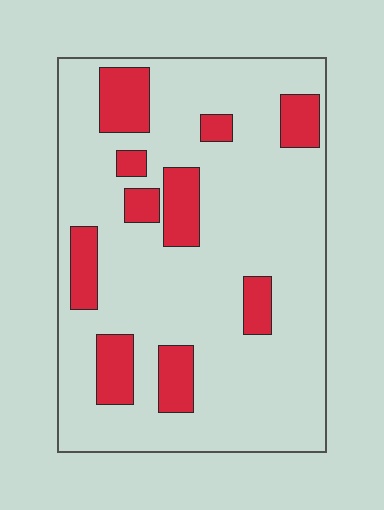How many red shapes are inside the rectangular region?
10.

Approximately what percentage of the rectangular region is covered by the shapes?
Approximately 20%.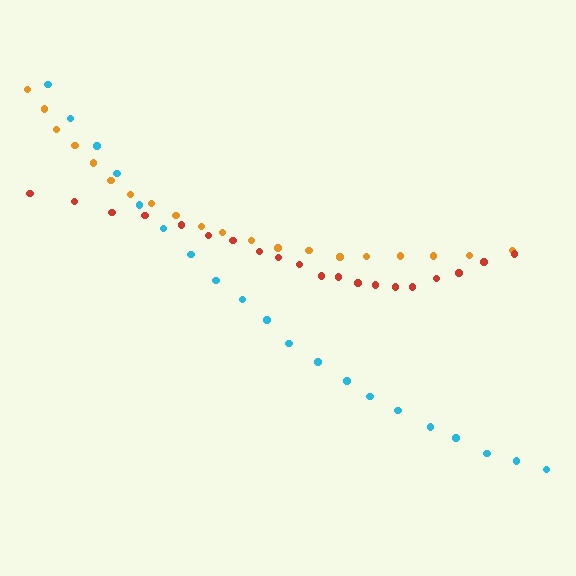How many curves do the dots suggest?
There are 3 distinct paths.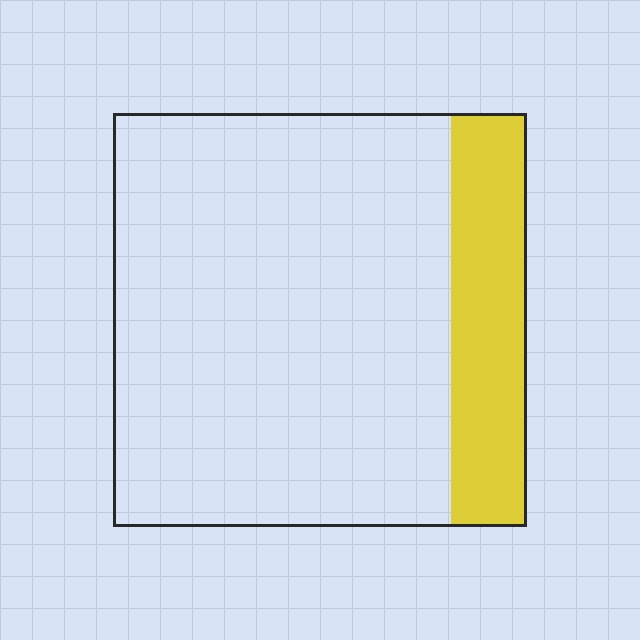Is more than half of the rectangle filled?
No.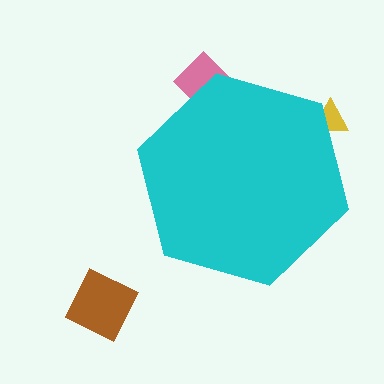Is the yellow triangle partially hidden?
Yes, the yellow triangle is partially hidden behind the cyan hexagon.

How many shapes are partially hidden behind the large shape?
2 shapes are partially hidden.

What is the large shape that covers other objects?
A cyan hexagon.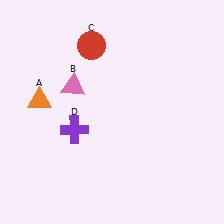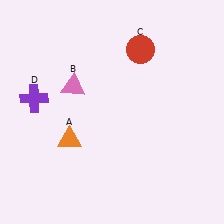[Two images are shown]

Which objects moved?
The objects that moved are: the orange triangle (A), the red circle (C), the purple cross (D).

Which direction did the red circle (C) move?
The red circle (C) moved right.